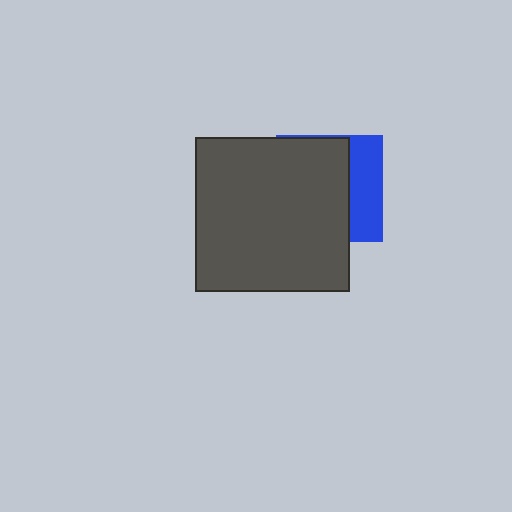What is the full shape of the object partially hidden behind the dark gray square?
The partially hidden object is a blue square.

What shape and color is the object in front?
The object in front is a dark gray square.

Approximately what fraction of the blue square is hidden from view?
Roughly 67% of the blue square is hidden behind the dark gray square.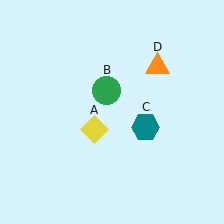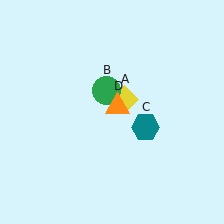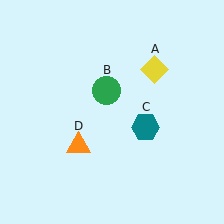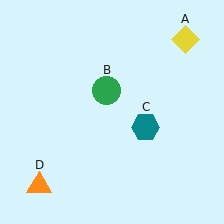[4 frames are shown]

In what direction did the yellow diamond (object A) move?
The yellow diamond (object A) moved up and to the right.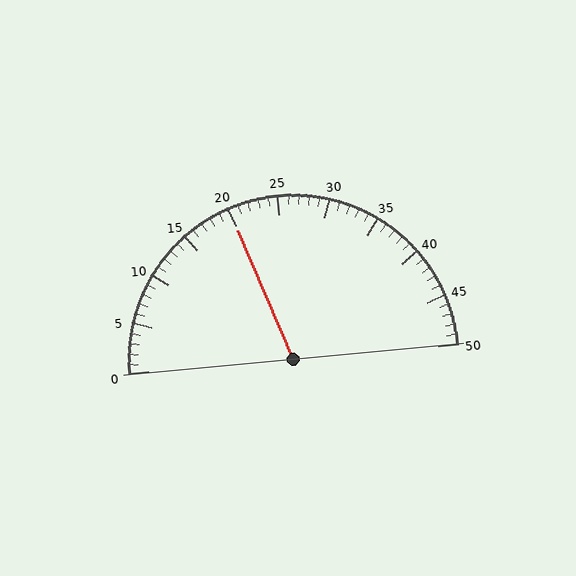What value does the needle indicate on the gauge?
The needle indicates approximately 20.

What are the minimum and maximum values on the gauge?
The gauge ranges from 0 to 50.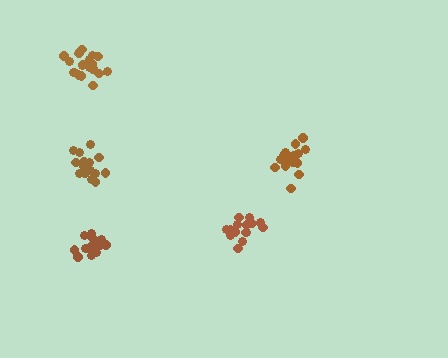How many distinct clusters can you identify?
There are 5 distinct clusters.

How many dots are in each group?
Group 1: 17 dots, Group 2: 18 dots, Group 3: 15 dots, Group 4: 21 dots, Group 5: 17 dots (88 total).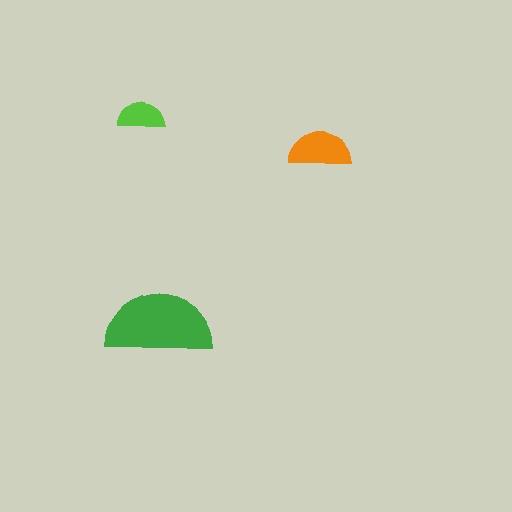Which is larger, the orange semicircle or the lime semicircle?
The orange one.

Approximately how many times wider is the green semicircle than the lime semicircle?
About 2 times wider.